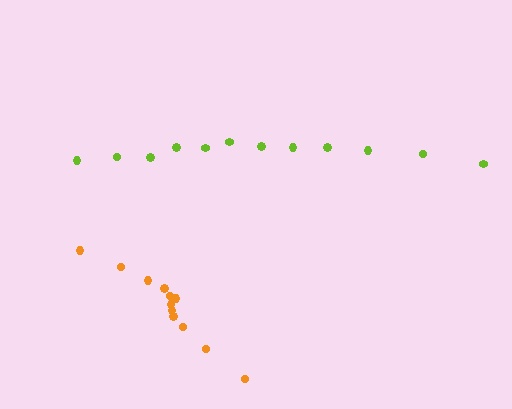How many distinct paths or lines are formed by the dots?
There are 2 distinct paths.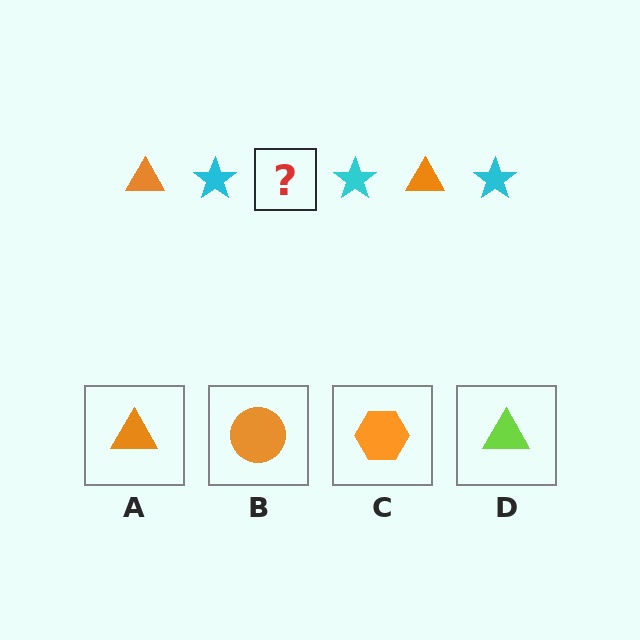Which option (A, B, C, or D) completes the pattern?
A.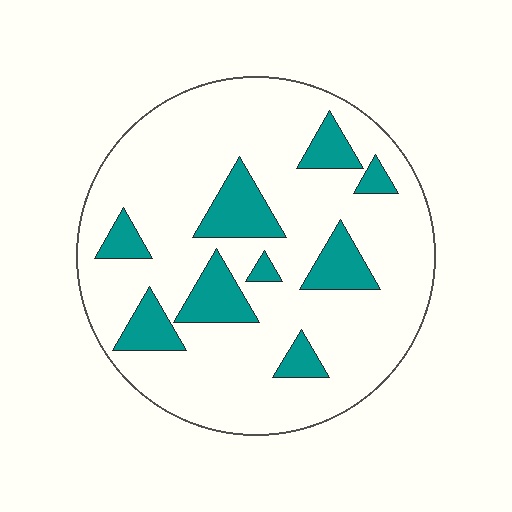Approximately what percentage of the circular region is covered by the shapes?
Approximately 20%.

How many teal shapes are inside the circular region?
9.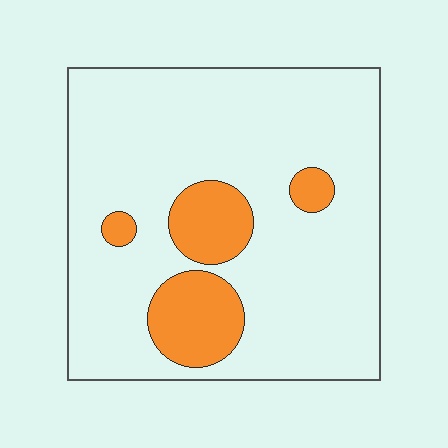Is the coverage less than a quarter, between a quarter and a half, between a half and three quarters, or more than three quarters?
Less than a quarter.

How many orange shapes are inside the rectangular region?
4.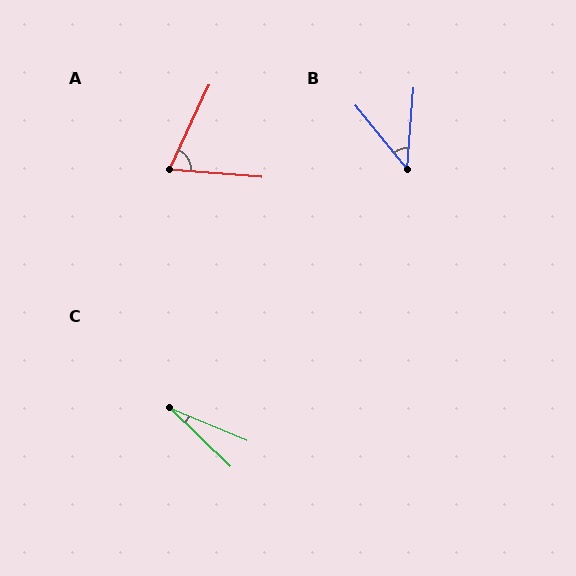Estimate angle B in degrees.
Approximately 43 degrees.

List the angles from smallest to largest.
C (22°), B (43°), A (70°).